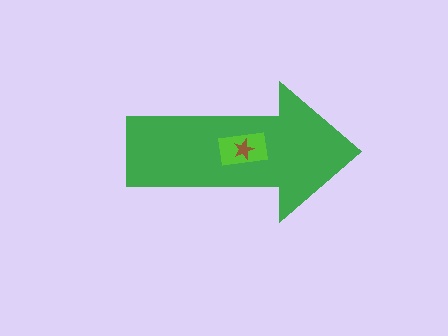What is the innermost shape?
The brown star.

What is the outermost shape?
The green arrow.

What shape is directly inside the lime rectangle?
The brown star.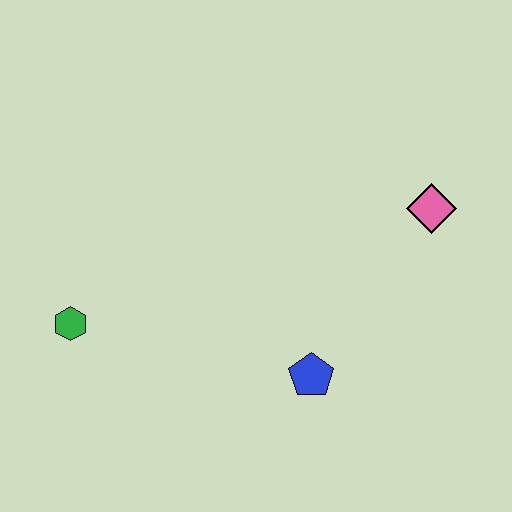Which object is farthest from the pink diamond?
The green hexagon is farthest from the pink diamond.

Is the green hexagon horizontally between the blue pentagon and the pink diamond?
No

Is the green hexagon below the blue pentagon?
No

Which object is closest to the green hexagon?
The blue pentagon is closest to the green hexagon.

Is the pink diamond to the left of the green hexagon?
No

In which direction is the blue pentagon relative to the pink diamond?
The blue pentagon is below the pink diamond.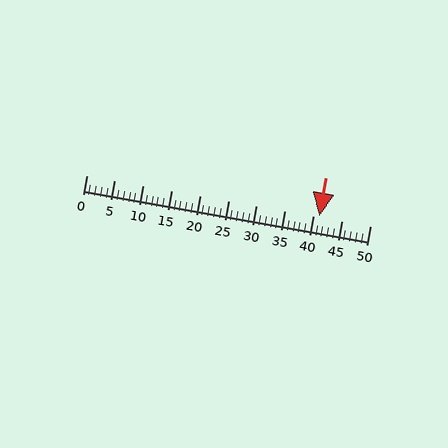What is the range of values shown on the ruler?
The ruler shows values from 0 to 50.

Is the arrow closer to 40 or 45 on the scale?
The arrow is closer to 40.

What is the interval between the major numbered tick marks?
The major tick marks are spaced 5 units apart.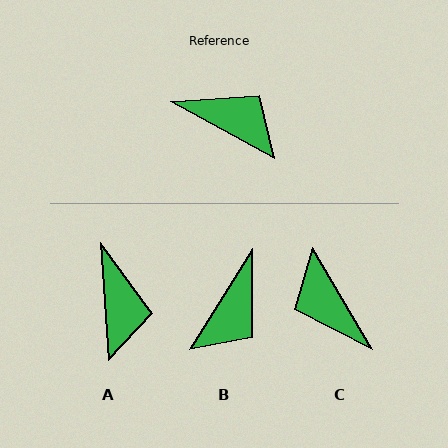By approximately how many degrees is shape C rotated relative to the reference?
Approximately 149 degrees counter-clockwise.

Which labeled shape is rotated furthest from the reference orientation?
C, about 149 degrees away.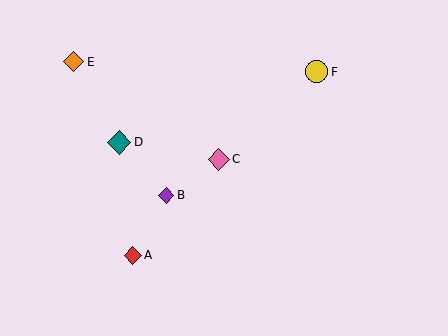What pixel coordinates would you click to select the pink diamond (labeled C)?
Click at (219, 159) to select the pink diamond C.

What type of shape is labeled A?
Shape A is a red diamond.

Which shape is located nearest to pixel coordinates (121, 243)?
The red diamond (labeled A) at (133, 255) is nearest to that location.